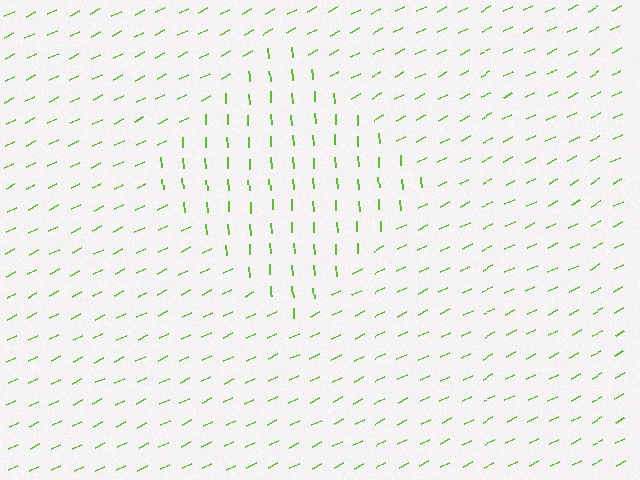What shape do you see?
I see a diamond.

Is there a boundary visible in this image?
Yes, there is a texture boundary formed by a change in line orientation.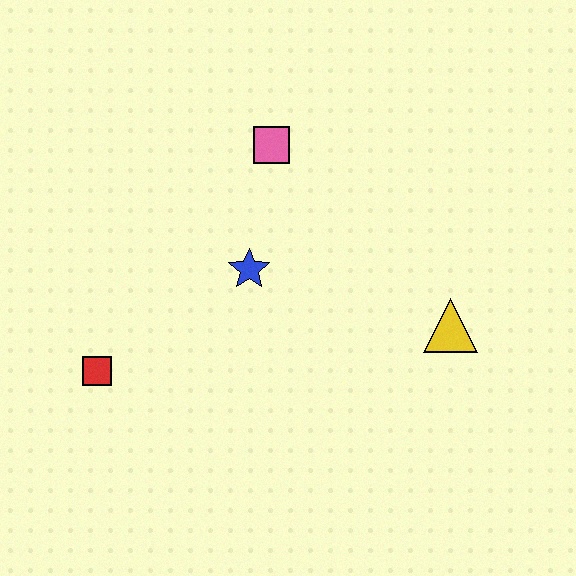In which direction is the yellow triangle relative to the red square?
The yellow triangle is to the right of the red square.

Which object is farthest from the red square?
The yellow triangle is farthest from the red square.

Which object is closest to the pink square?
The blue star is closest to the pink square.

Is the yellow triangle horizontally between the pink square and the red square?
No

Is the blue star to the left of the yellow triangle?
Yes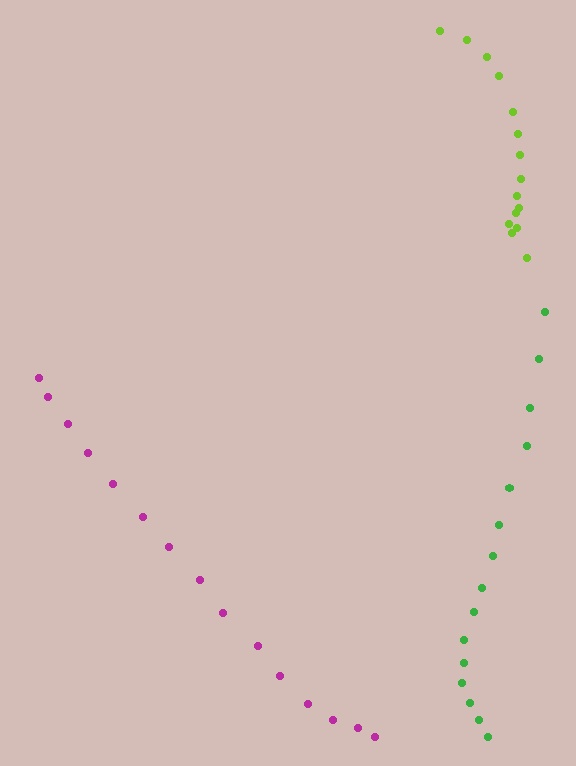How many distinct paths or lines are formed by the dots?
There are 3 distinct paths.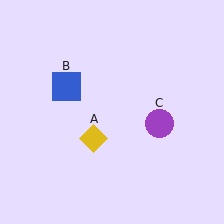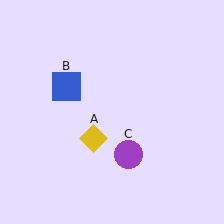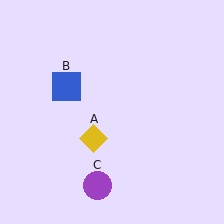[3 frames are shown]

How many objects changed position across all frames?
1 object changed position: purple circle (object C).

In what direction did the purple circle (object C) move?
The purple circle (object C) moved down and to the left.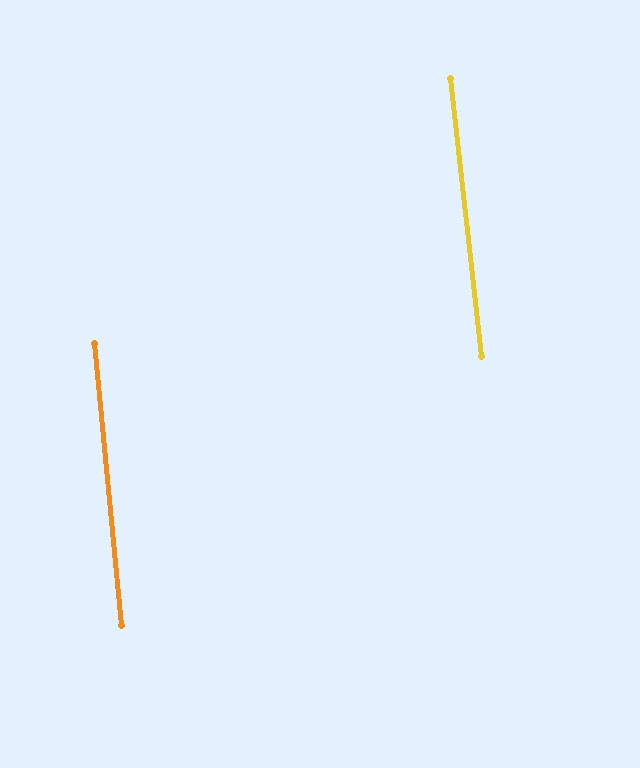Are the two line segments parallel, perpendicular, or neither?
Parallel — their directions differ by only 1.1°.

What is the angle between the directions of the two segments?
Approximately 1 degree.